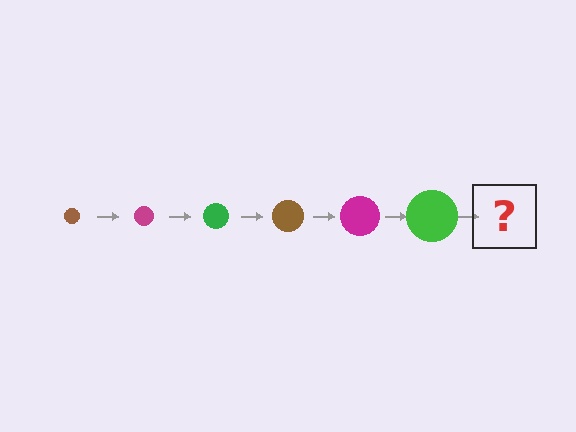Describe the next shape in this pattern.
It should be a brown circle, larger than the previous one.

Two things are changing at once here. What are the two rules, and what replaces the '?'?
The two rules are that the circle grows larger each step and the color cycles through brown, magenta, and green. The '?' should be a brown circle, larger than the previous one.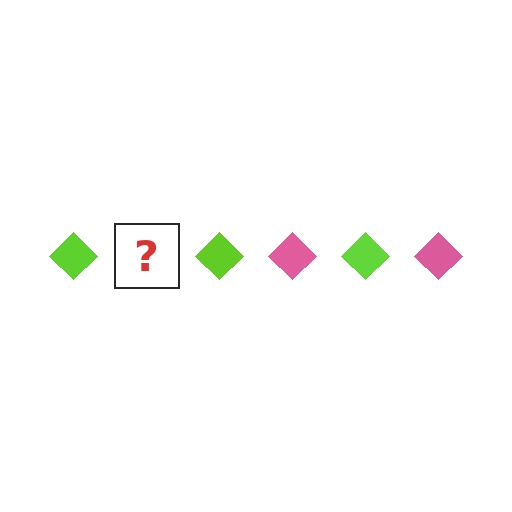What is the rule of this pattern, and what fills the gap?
The rule is that the pattern cycles through lime, pink diamonds. The gap should be filled with a pink diamond.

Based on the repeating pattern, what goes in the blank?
The blank should be a pink diamond.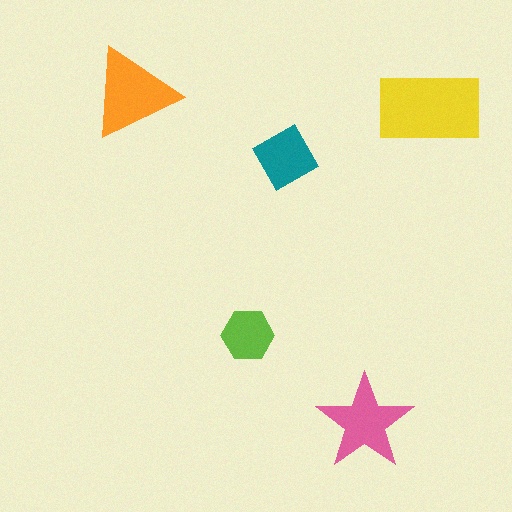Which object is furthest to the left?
The orange triangle is leftmost.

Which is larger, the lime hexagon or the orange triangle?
The orange triangle.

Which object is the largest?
The yellow rectangle.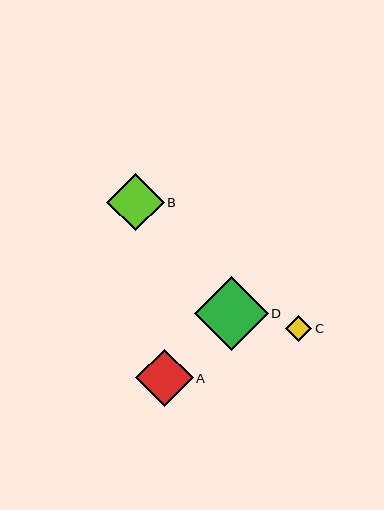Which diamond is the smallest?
Diamond C is the smallest with a size of approximately 26 pixels.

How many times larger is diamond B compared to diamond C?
Diamond B is approximately 2.2 times the size of diamond C.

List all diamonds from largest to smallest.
From largest to smallest: D, A, B, C.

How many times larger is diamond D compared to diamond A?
Diamond D is approximately 1.3 times the size of diamond A.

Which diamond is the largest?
Diamond D is the largest with a size of approximately 74 pixels.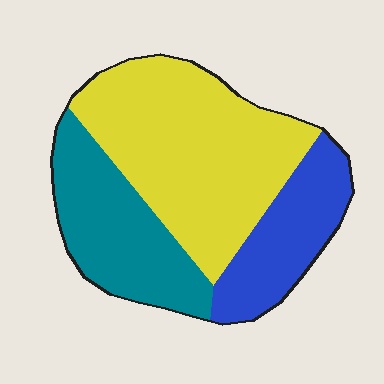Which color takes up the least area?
Blue, at roughly 20%.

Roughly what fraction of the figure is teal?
Teal takes up about one quarter (1/4) of the figure.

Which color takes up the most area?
Yellow, at roughly 50%.